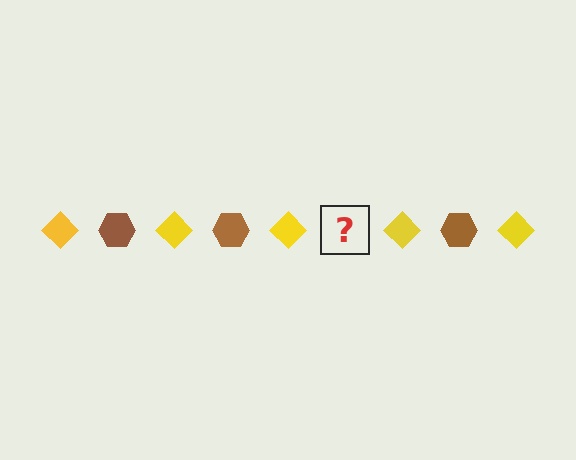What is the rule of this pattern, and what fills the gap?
The rule is that the pattern alternates between yellow diamond and brown hexagon. The gap should be filled with a brown hexagon.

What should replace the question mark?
The question mark should be replaced with a brown hexagon.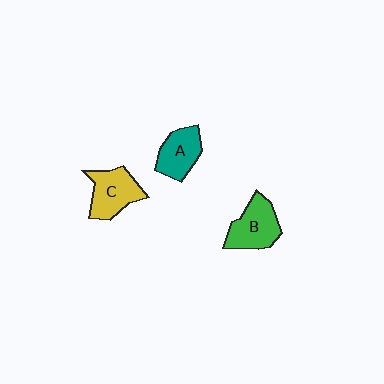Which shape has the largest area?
Shape B (green).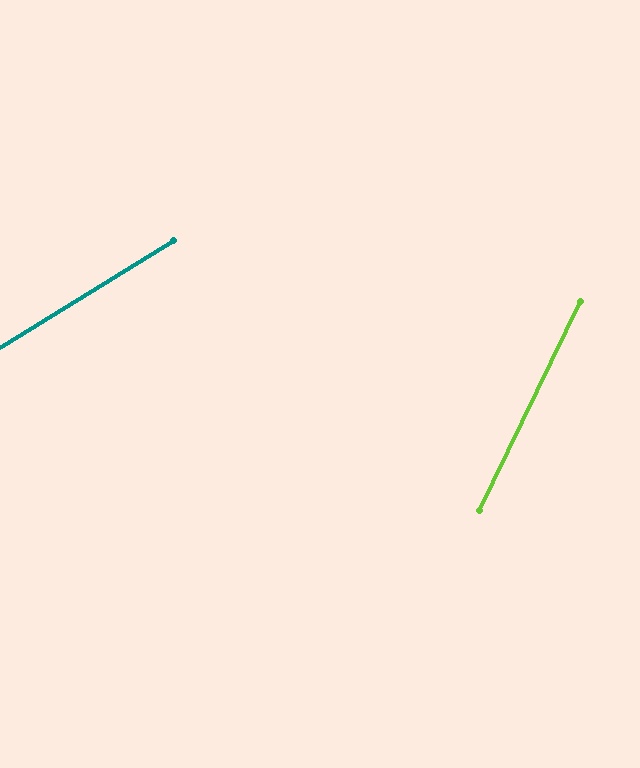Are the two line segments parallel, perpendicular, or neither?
Neither parallel nor perpendicular — they differ by about 32°.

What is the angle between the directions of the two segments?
Approximately 32 degrees.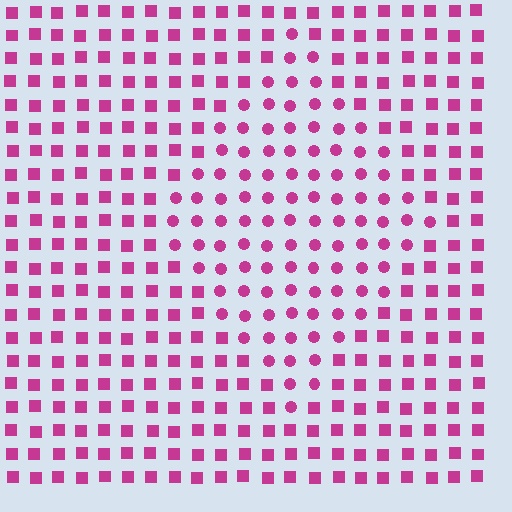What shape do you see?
I see a diamond.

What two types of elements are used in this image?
The image uses circles inside the diamond region and squares outside it.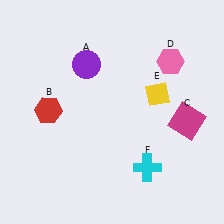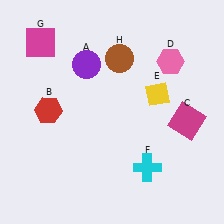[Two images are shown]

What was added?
A magenta square (G), a brown circle (H) were added in Image 2.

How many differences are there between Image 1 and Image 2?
There are 2 differences between the two images.